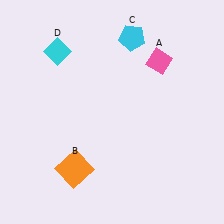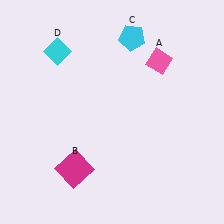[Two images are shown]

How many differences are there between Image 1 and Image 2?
There is 1 difference between the two images.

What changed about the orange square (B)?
In Image 1, B is orange. In Image 2, it changed to magenta.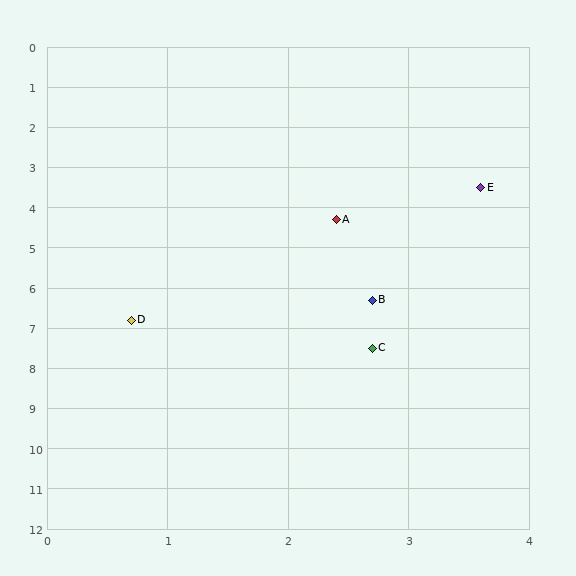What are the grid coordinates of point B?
Point B is at approximately (2.7, 6.3).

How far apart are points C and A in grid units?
Points C and A are about 3.2 grid units apart.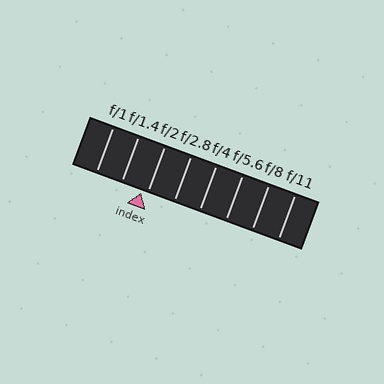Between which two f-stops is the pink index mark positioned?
The index mark is between f/1.4 and f/2.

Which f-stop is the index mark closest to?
The index mark is closest to f/2.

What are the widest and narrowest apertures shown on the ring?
The widest aperture shown is f/1 and the narrowest is f/11.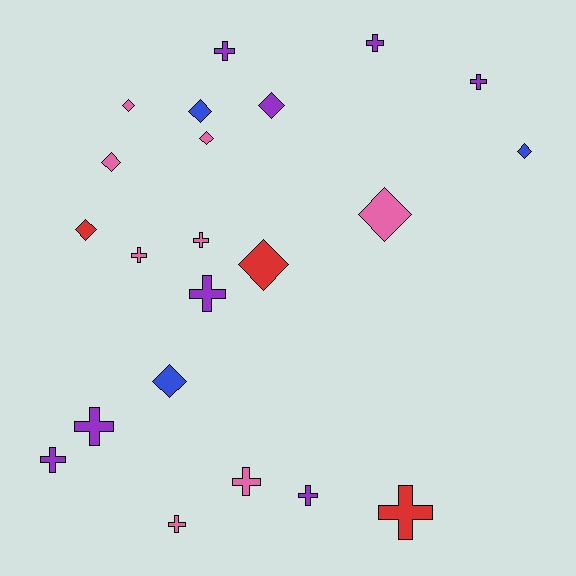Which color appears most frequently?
Purple, with 8 objects.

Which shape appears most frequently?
Cross, with 12 objects.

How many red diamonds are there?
There are 2 red diamonds.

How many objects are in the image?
There are 22 objects.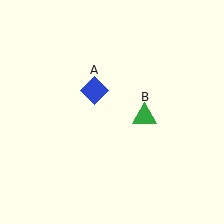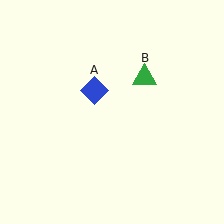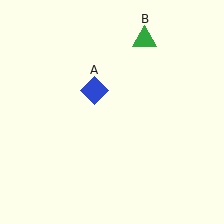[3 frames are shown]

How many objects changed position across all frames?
1 object changed position: green triangle (object B).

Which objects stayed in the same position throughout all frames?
Blue diamond (object A) remained stationary.